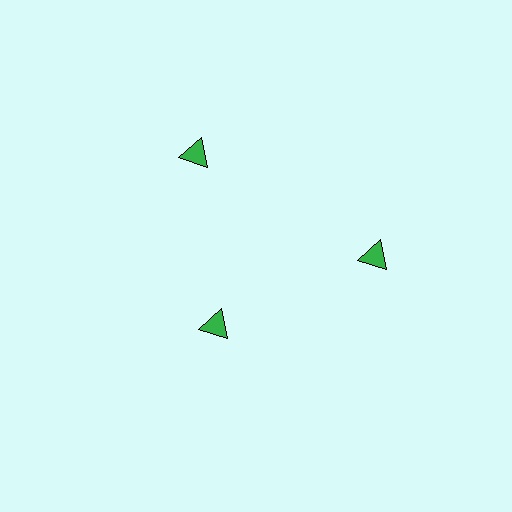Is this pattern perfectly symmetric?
No. The 3 green triangles are arranged in a ring, but one element near the 7 o'clock position is pulled inward toward the center, breaking the 3-fold rotational symmetry.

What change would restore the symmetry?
The symmetry would be restored by moving it outward, back onto the ring so that all 3 triangles sit at equal angles and equal distance from the center.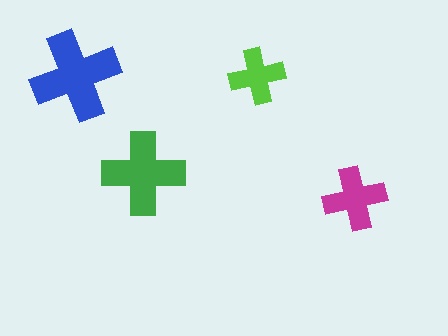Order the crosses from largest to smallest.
the blue one, the green one, the magenta one, the lime one.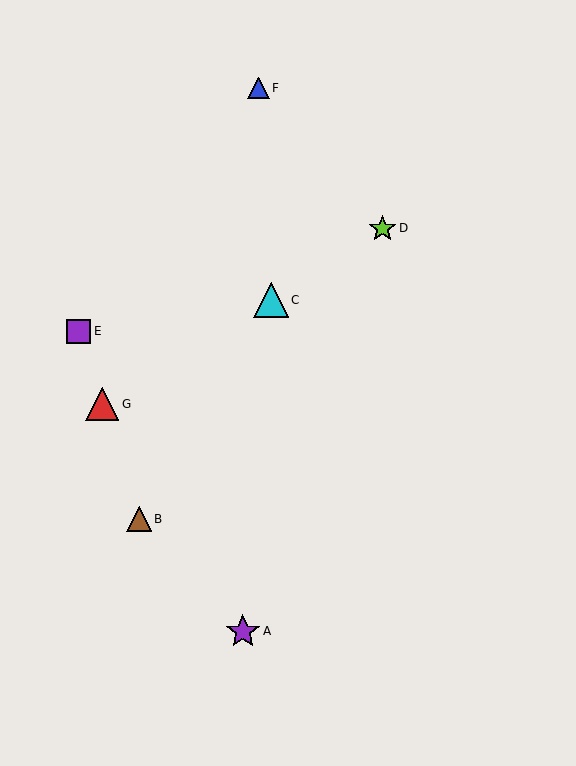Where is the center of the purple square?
The center of the purple square is at (79, 331).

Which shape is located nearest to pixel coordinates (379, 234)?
The lime star (labeled D) at (382, 228) is nearest to that location.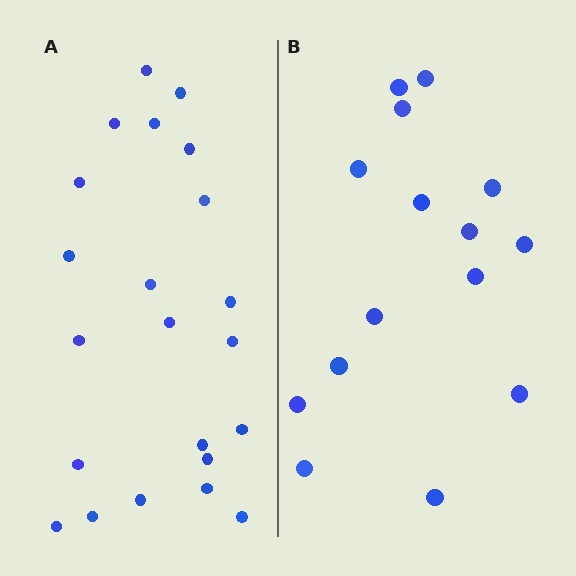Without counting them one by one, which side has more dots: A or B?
Region A (the left region) has more dots.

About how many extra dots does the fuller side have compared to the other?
Region A has roughly 8 or so more dots than region B.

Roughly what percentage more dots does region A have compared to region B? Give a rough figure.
About 45% more.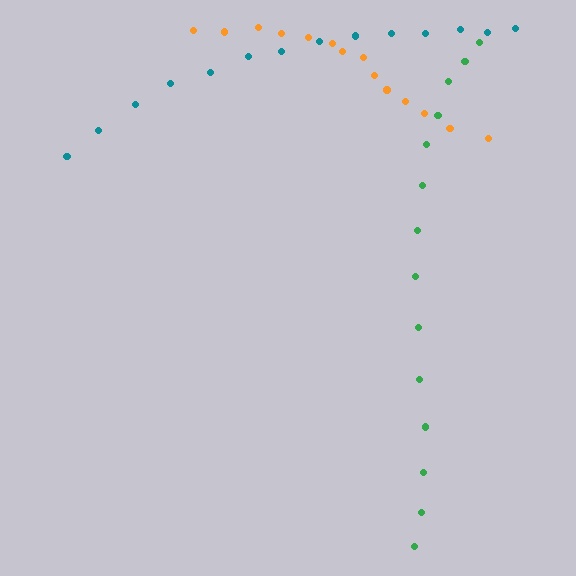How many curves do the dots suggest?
There are 3 distinct paths.